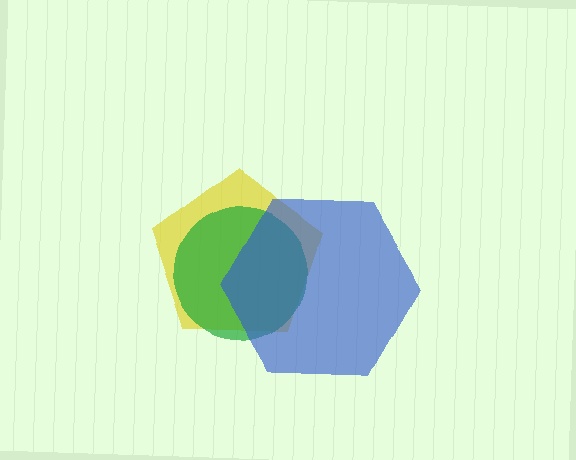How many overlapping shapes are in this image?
There are 3 overlapping shapes in the image.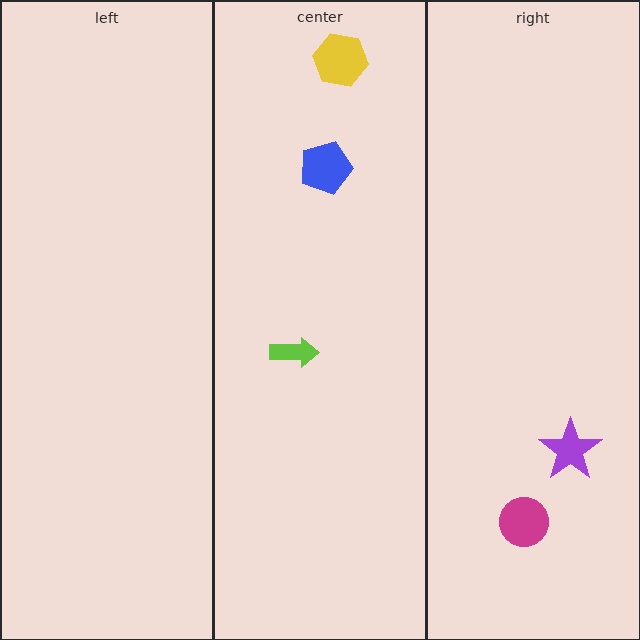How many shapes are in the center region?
3.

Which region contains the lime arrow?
The center region.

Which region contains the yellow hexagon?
The center region.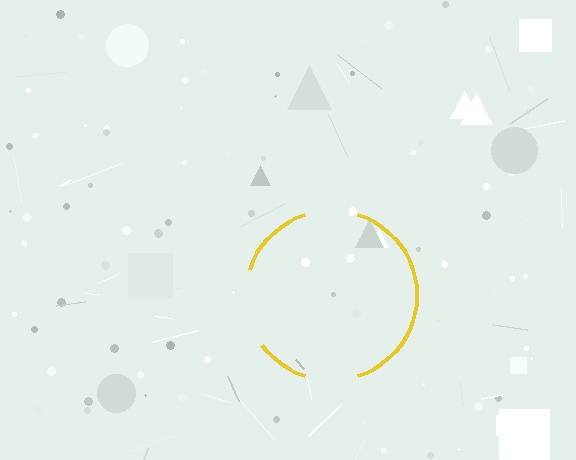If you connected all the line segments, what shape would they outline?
They would outline a circle.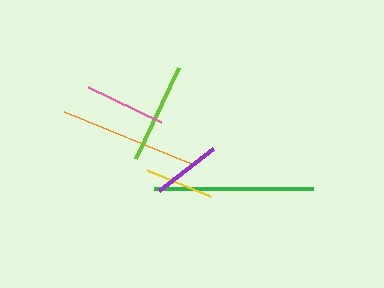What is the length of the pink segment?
The pink segment is approximately 81 pixels long.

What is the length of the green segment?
The green segment is approximately 159 pixels long.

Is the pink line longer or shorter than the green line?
The green line is longer than the pink line.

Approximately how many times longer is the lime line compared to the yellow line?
The lime line is approximately 1.5 times the length of the yellow line.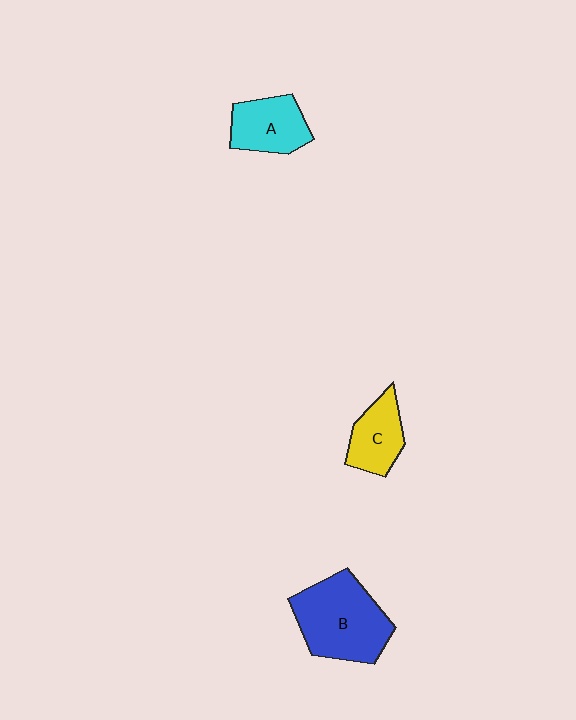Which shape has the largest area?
Shape B (blue).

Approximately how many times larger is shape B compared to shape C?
Approximately 1.9 times.